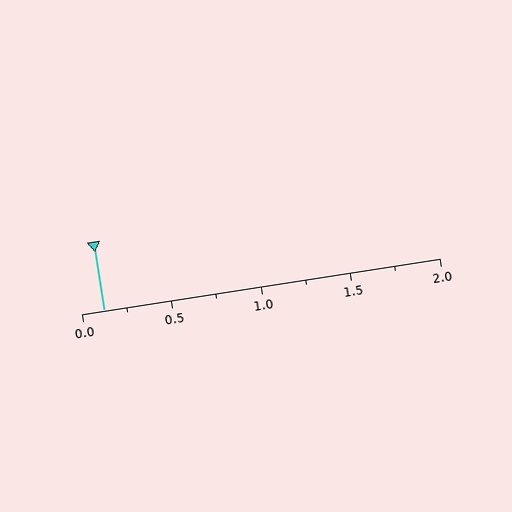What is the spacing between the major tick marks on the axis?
The major ticks are spaced 0.5 apart.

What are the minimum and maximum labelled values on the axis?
The axis runs from 0.0 to 2.0.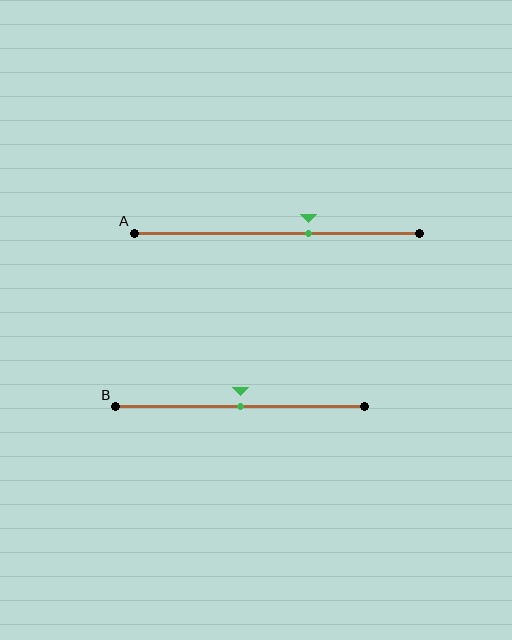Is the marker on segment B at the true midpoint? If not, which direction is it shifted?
Yes, the marker on segment B is at the true midpoint.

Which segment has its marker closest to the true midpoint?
Segment B has its marker closest to the true midpoint.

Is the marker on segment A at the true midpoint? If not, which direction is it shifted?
No, the marker on segment A is shifted to the right by about 11% of the segment length.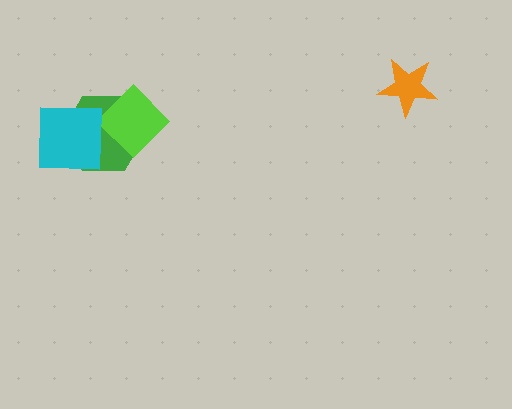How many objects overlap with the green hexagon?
2 objects overlap with the green hexagon.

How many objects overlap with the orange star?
0 objects overlap with the orange star.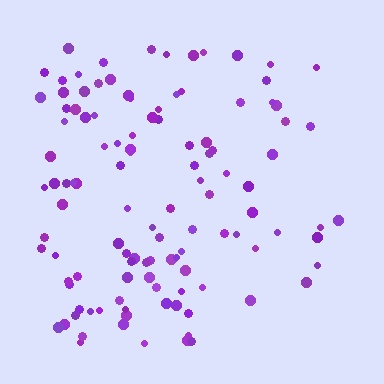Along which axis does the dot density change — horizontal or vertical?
Horizontal.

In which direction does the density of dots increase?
From right to left, with the left side densest.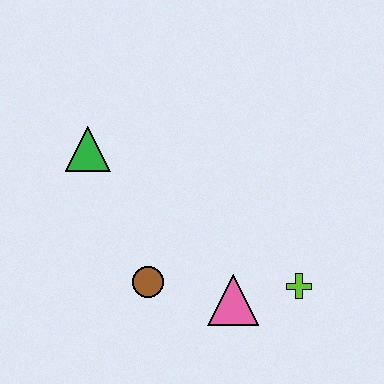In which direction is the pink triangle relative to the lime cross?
The pink triangle is to the left of the lime cross.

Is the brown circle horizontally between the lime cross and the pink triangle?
No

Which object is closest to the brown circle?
The pink triangle is closest to the brown circle.